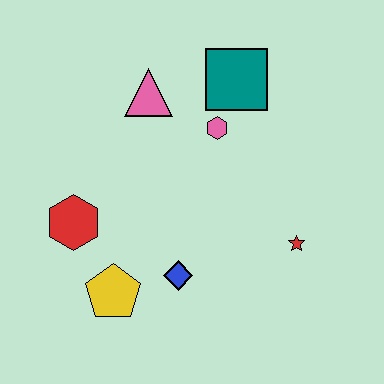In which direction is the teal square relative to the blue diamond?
The teal square is above the blue diamond.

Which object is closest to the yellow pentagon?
The blue diamond is closest to the yellow pentagon.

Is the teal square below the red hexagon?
No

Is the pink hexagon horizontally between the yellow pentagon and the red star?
Yes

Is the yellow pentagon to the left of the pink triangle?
Yes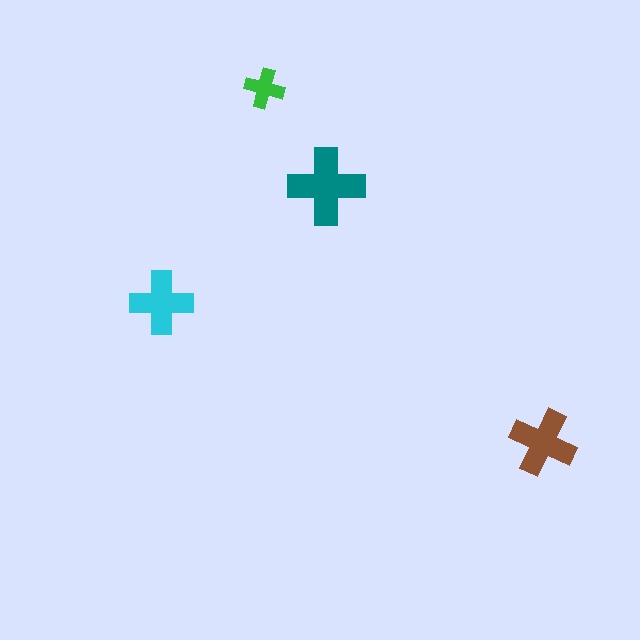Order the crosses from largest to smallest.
the teal one, the brown one, the cyan one, the green one.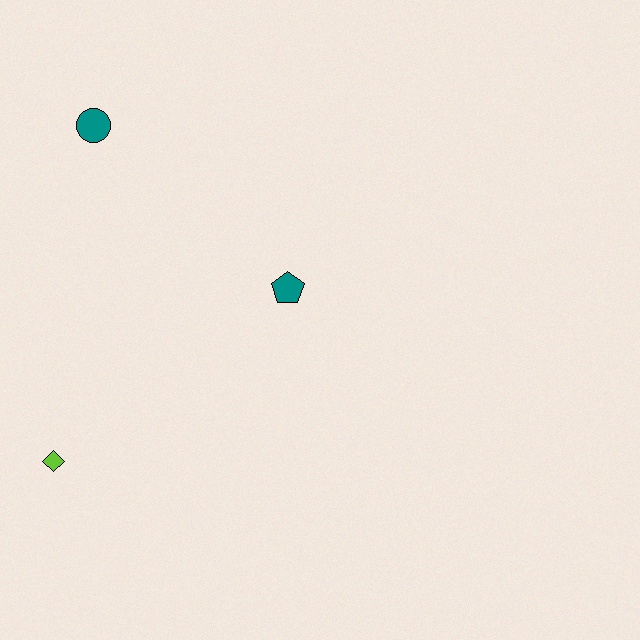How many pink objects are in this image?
There are no pink objects.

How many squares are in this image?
There are no squares.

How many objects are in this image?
There are 3 objects.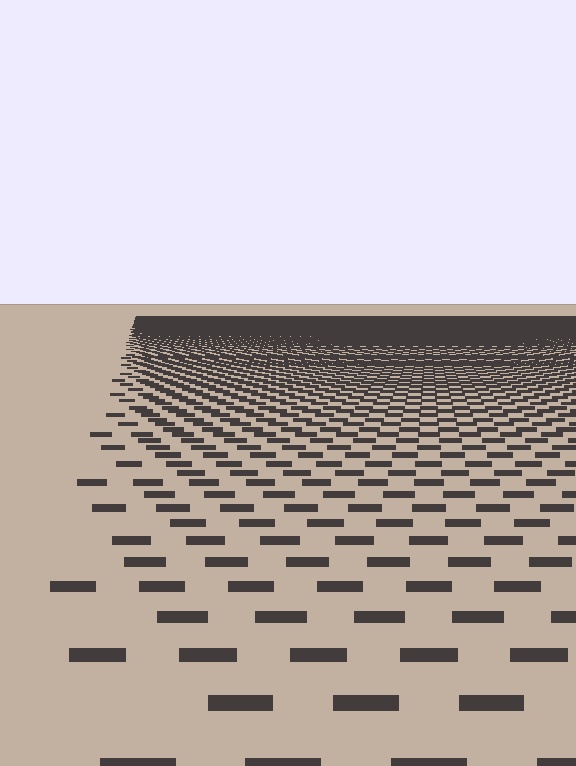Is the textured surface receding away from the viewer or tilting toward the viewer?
The surface is receding away from the viewer. Texture elements get smaller and denser toward the top.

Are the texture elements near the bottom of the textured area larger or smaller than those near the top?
Larger. Near the bottom, elements are closer to the viewer and appear at a bigger on-screen size.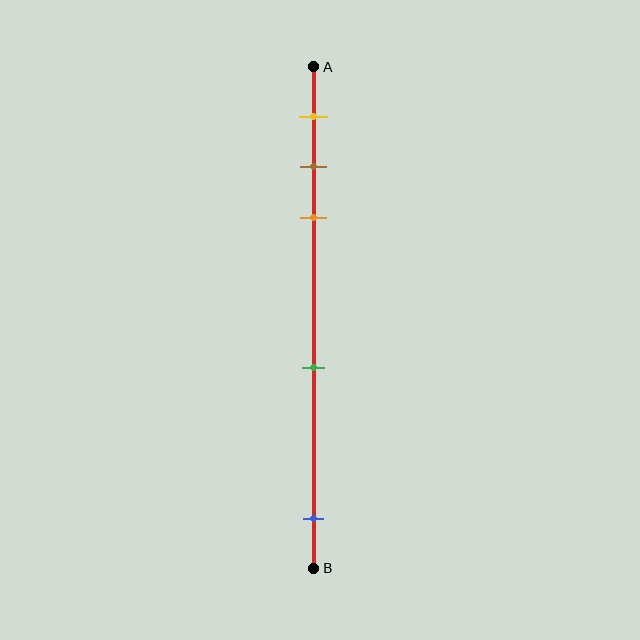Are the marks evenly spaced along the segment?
No, the marks are not evenly spaced.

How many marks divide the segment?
There are 5 marks dividing the segment.